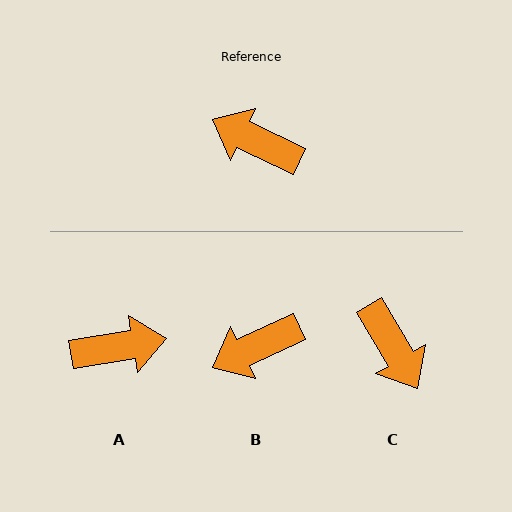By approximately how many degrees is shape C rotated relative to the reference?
Approximately 146 degrees counter-clockwise.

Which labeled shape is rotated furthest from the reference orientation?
C, about 146 degrees away.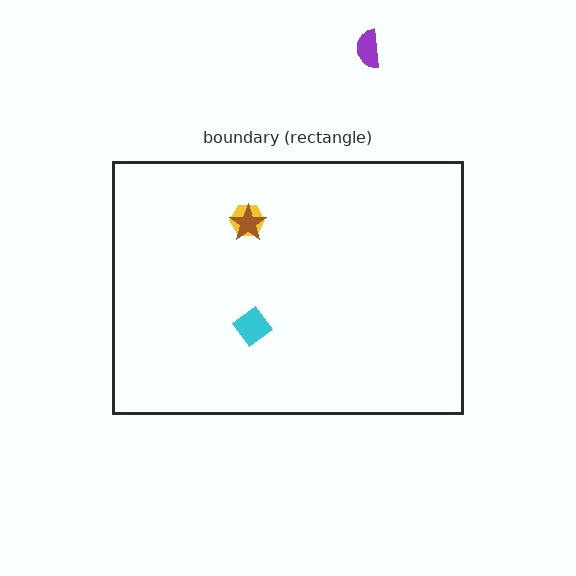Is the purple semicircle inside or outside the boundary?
Outside.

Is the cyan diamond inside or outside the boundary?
Inside.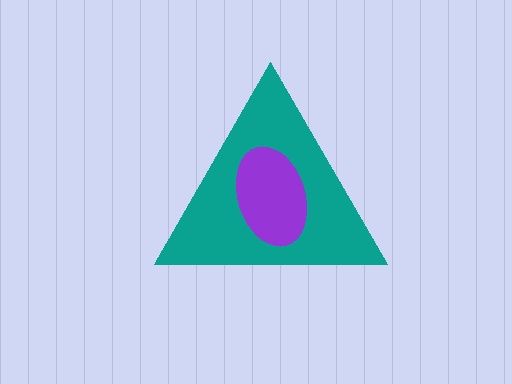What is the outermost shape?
The teal triangle.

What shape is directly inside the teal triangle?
The purple ellipse.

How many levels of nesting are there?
2.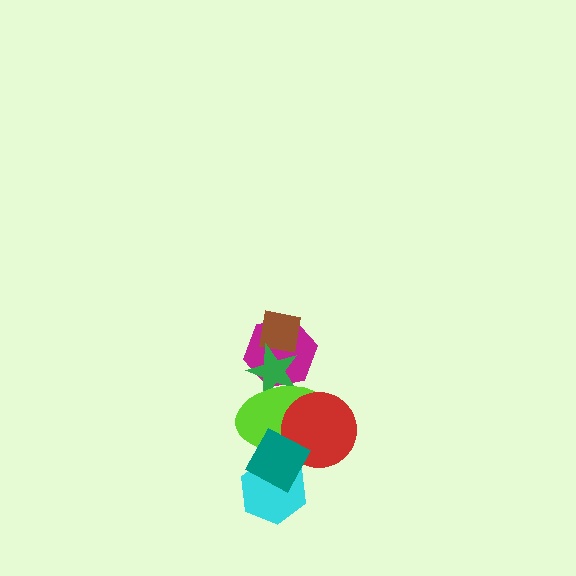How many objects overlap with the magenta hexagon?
3 objects overlap with the magenta hexagon.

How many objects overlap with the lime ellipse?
5 objects overlap with the lime ellipse.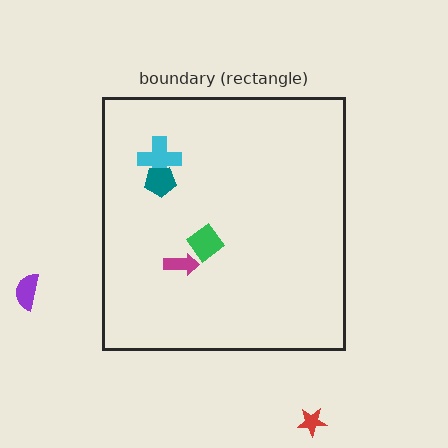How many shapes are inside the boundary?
4 inside, 2 outside.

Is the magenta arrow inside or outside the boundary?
Inside.